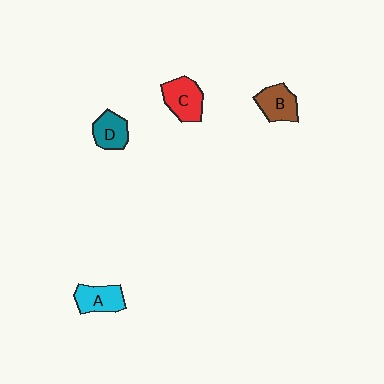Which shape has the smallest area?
Shape D (teal).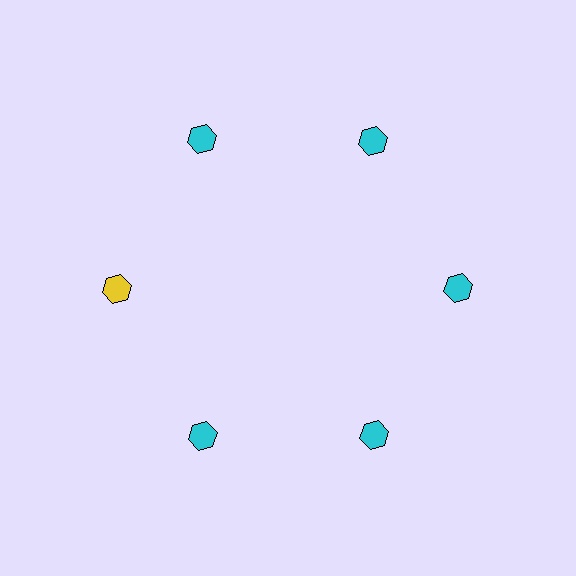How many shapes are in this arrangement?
There are 6 shapes arranged in a ring pattern.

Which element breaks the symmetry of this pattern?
The yellow hexagon at roughly the 9 o'clock position breaks the symmetry. All other shapes are cyan hexagons.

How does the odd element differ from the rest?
It has a different color: yellow instead of cyan.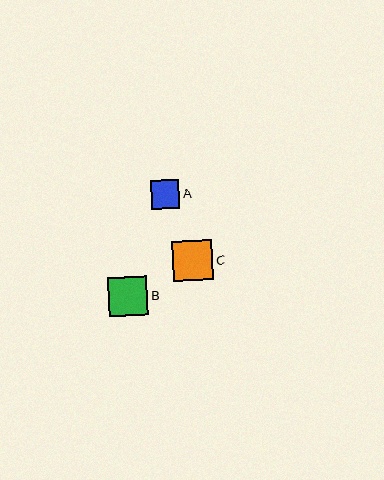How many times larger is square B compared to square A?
Square B is approximately 1.4 times the size of square A.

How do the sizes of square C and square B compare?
Square C and square B are approximately the same size.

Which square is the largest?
Square C is the largest with a size of approximately 40 pixels.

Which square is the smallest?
Square A is the smallest with a size of approximately 28 pixels.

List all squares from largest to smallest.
From largest to smallest: C, B, A.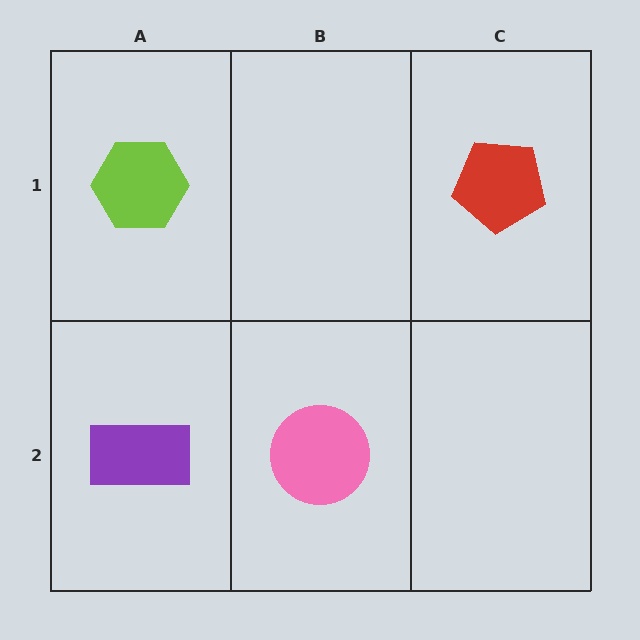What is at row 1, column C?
A red pentagon.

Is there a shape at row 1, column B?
No, that cell is empty.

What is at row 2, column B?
A pink circle.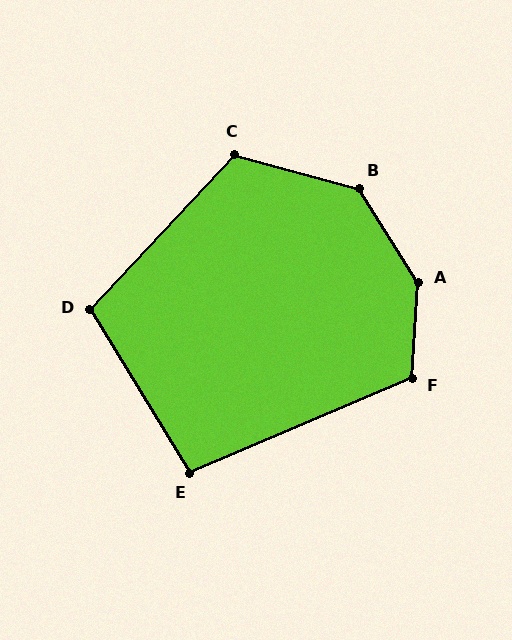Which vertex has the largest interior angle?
A, at approximately 144 degrees.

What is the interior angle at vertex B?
Approximately 138 degrees (obtuse).